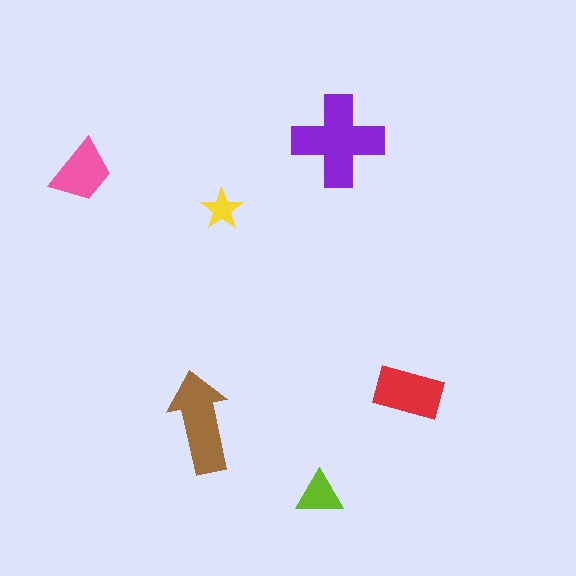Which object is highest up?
The purple cross is topmost.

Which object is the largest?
The purple cross.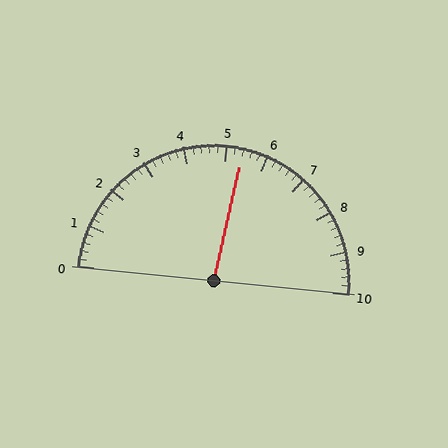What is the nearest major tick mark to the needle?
The nearest major tick mark is 5.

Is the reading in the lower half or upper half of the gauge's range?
The reading is in the upper half of the range (0 to 10).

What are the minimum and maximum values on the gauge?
The gauge ranges from 0 to 10.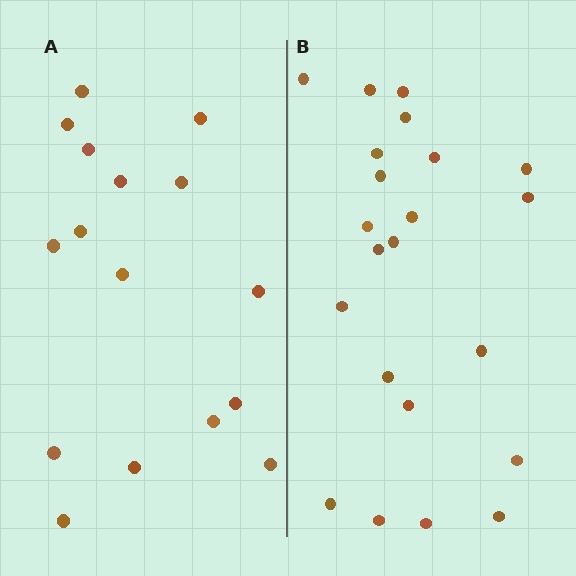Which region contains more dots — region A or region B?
Region B (the right region) has more dots.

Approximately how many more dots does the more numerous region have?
Region B has about 6 more dots than region A.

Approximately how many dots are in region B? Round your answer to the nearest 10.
About 20 dots. (The exact count is 22, which rounds to 20.)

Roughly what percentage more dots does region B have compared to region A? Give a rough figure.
About 40% more.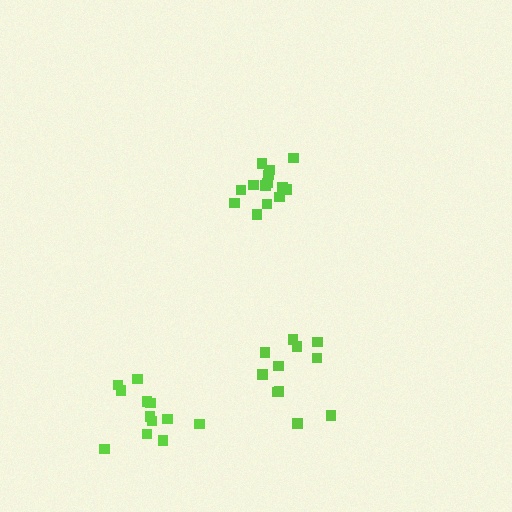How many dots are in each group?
Group 1: 14 dots, Group 2: 11 dots, Group 3: 12 dots (37 total).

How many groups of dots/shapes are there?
There are 3 groups.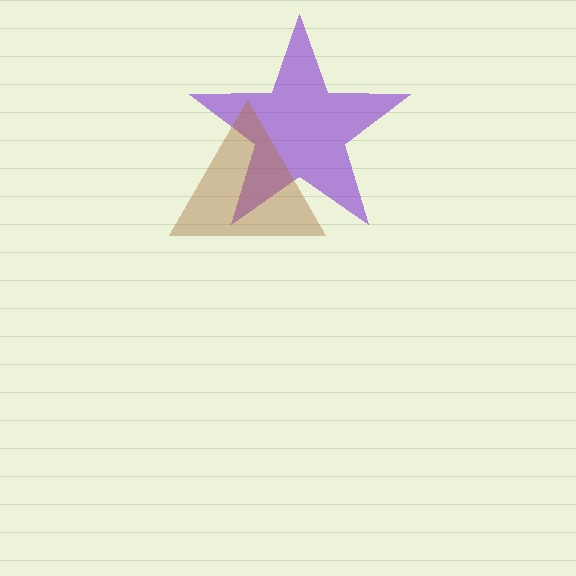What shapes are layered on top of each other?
The layered shapes are: a purple star, a brown triangle.